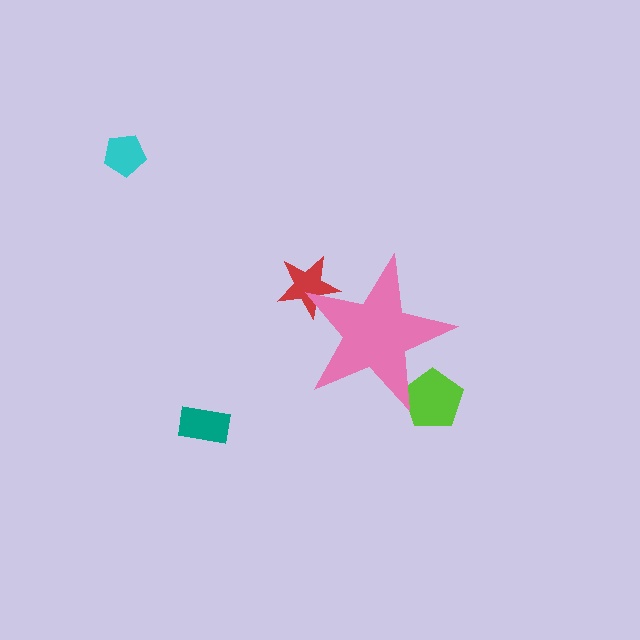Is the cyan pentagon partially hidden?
No, the cyan pentagon is fully visible.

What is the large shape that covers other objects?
A pink star.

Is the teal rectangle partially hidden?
No, the teal rectangle is fully visible.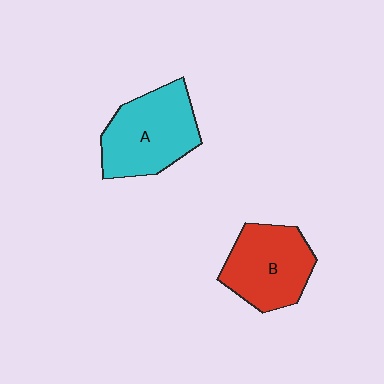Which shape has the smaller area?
Shape B (red).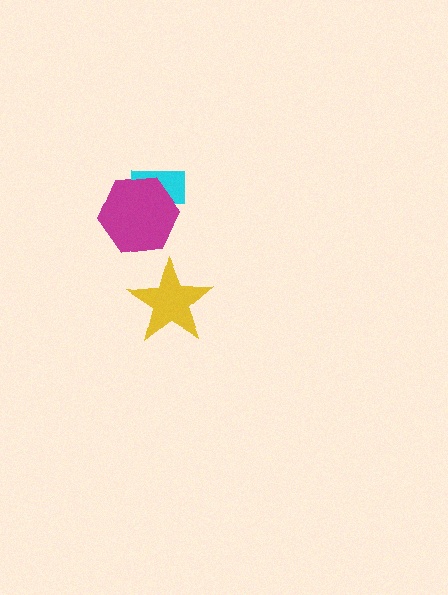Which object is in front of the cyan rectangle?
The magenta hexagon is in front of the cyan rectangle.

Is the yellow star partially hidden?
No, no other shape covers it.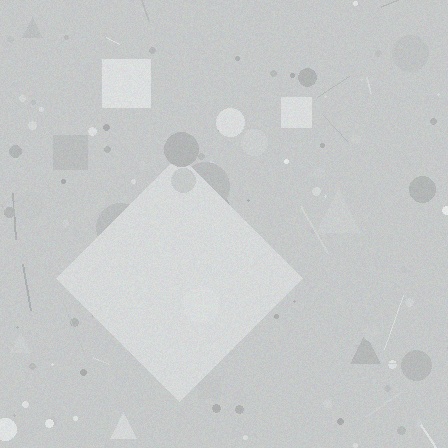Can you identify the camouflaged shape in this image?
The camouflaged shape is a diamond.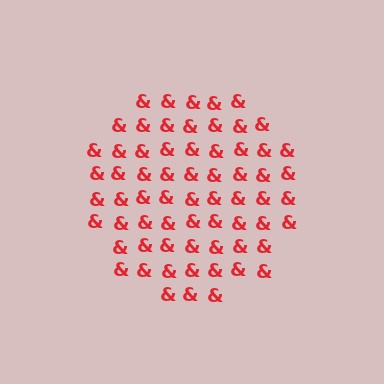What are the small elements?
The small elements are ampersands.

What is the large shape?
The large shape is a circle.